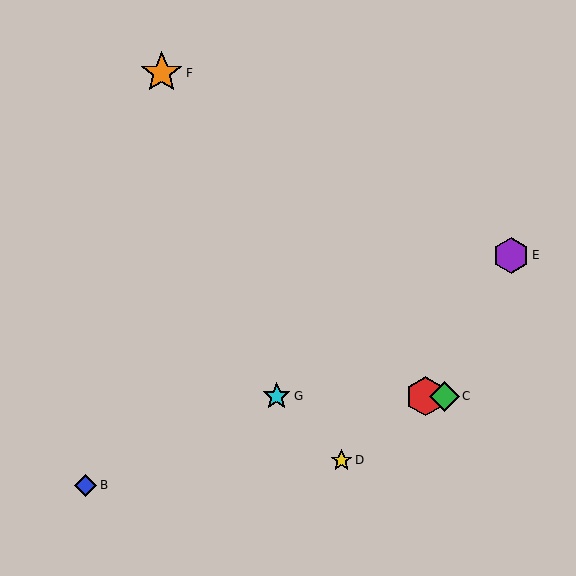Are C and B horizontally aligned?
No, C is at y≈396 and B is at y≈485.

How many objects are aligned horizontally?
3 objects (A, C, G) are aligned horizontally.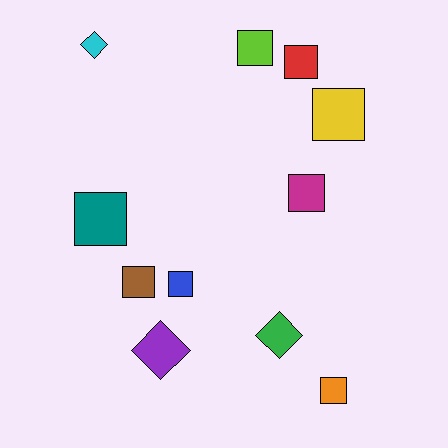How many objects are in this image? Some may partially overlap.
There are 11 objects.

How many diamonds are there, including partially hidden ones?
There are 3 diamonds.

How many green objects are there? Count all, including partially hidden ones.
There is 1 green object.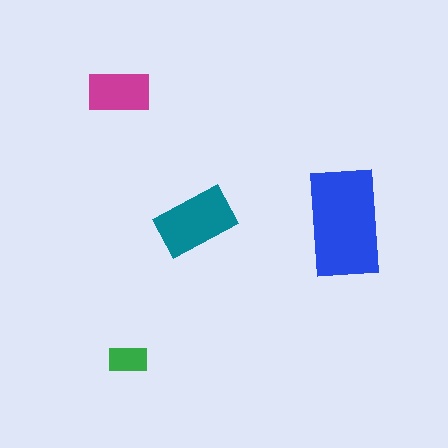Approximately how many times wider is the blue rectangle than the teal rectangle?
About 1.5 times wider.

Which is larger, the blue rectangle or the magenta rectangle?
The blue one.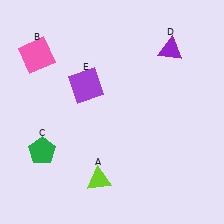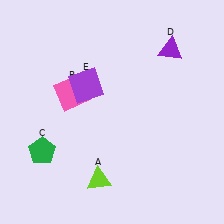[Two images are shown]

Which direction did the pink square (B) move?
The pink square (B) moved down.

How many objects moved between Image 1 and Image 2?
1 object moved between the two images.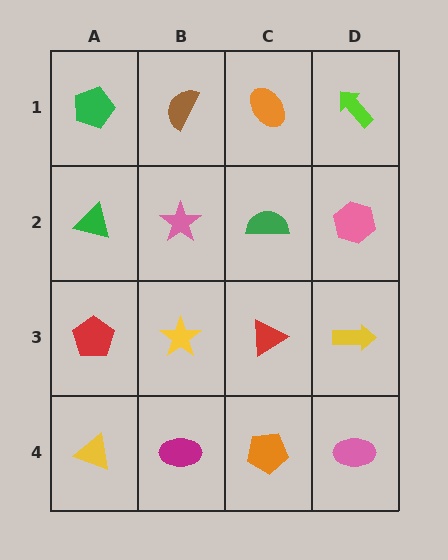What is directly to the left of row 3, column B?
A red pentagon.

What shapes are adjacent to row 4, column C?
A red triangle (row 3, column C), a magenta ellipse (row 4, column B), a pink ellipse (row 4, column D).